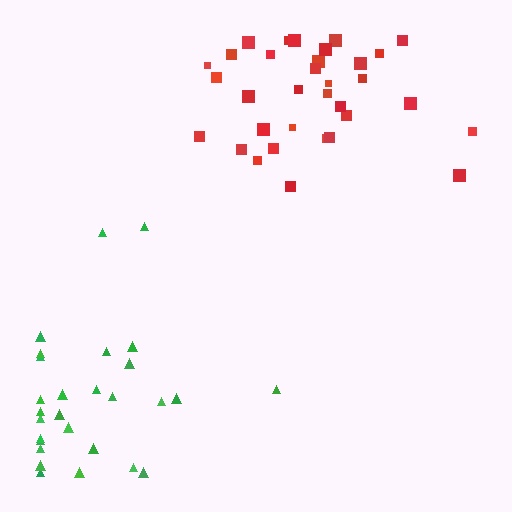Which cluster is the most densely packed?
Red.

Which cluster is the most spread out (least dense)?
Green.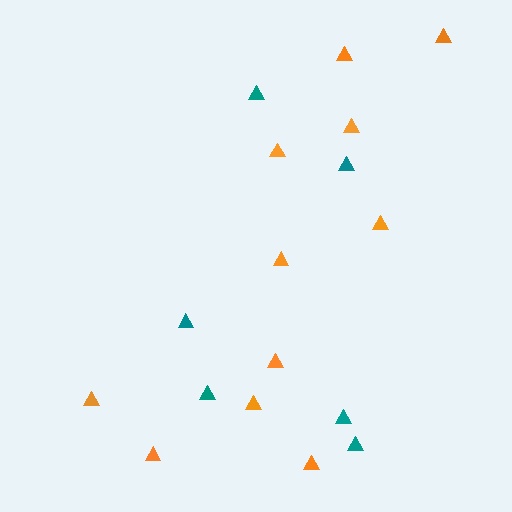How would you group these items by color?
There are 2 groups: one group of teal triangles (6) and one group of orange triangles (11).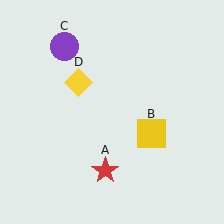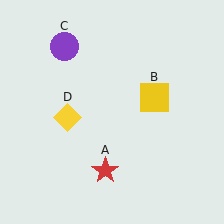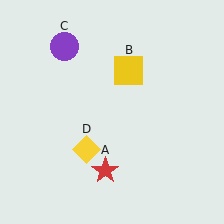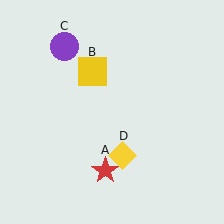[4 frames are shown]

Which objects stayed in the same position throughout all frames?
Red star (object A) and purple circle (object C) remained stationary.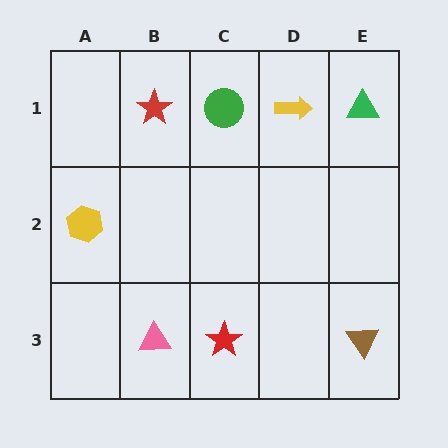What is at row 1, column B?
A red star.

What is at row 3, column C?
A red star.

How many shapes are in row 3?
3 shapes.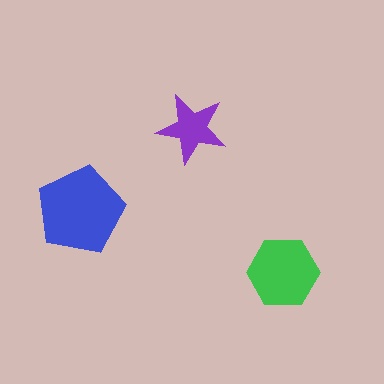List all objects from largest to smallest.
The blue pentagon, the green hexagon, the purple star.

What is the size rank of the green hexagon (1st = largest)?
2nd.